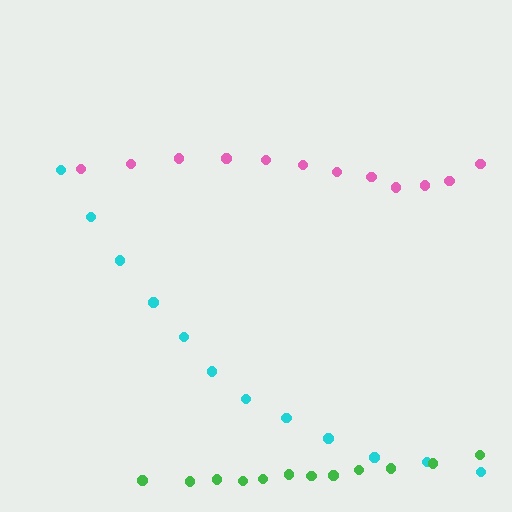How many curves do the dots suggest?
There are 3 distinct paths.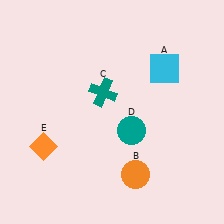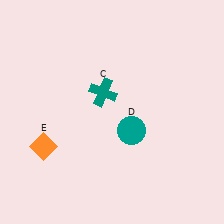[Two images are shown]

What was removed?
The cyan square (A), the orange circle (B) were removed in Image 2.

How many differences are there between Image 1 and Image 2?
There are 2 differences between the two images.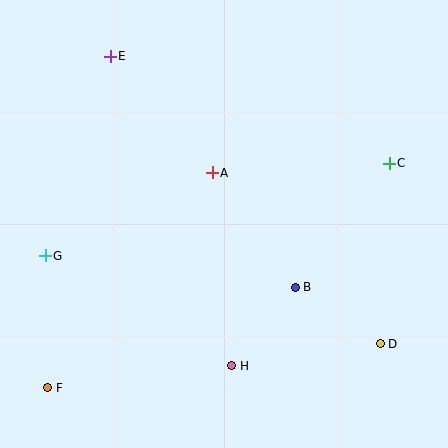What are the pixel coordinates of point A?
Point A is at (212, 173).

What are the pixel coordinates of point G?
Point G is at (45, 256).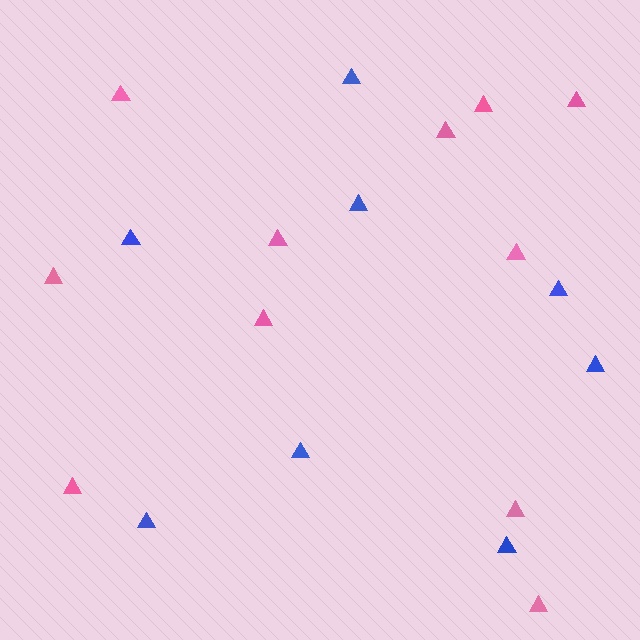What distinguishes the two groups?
There are 2 groups: one group of blue triangles (8) and one group of pink triangles (11).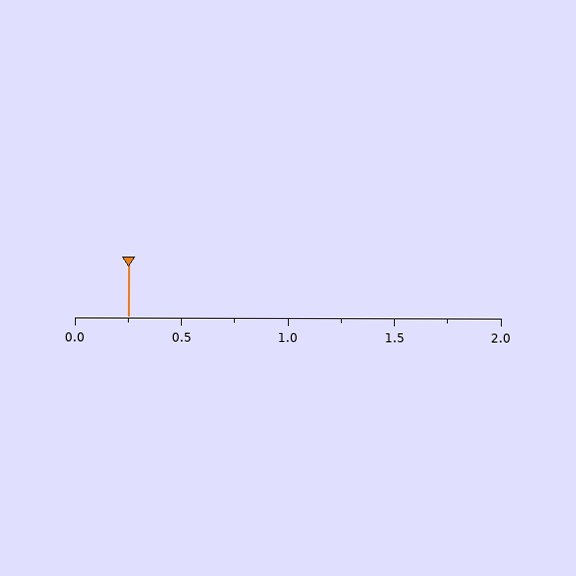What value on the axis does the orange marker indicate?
The marker indicates approximately 0.25.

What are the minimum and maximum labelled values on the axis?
The axis runs from 0.0 to 2.0.